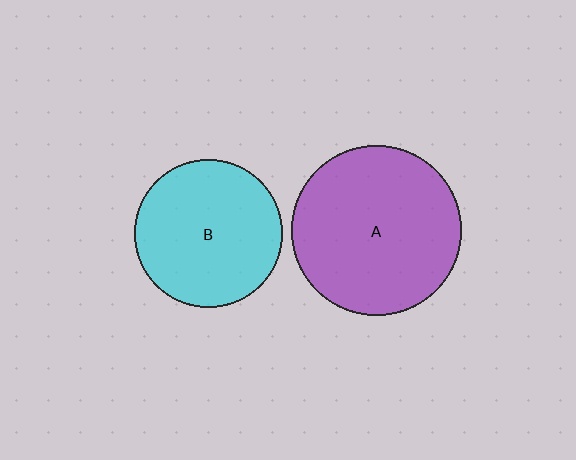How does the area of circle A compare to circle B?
Approximately 1.3 times.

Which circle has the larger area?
Circle A (purple).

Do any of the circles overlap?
No, none of the circles overlap.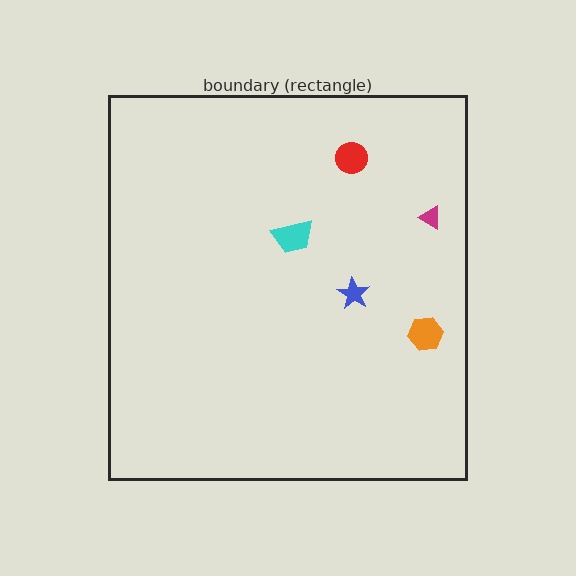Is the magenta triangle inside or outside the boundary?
Inside.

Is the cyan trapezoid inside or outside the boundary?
Inside.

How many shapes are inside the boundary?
5 inside, 0 outside.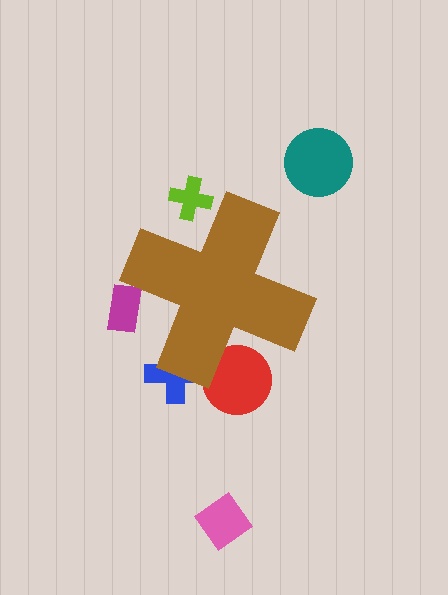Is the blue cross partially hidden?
Yes, the blue cross is partially hidden behind the brown cross.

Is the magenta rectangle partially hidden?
Yes, the magenta rectangle is partially hidden behind the brown cross.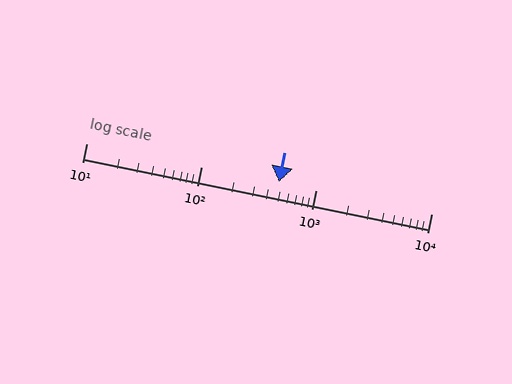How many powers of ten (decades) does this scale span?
The scale spans 3 decades, from 10 to 10000.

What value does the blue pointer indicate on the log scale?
The pointer indicates approximately 470.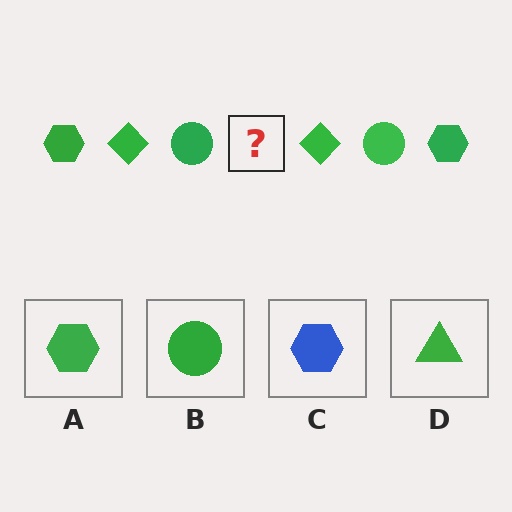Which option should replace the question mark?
Option A.